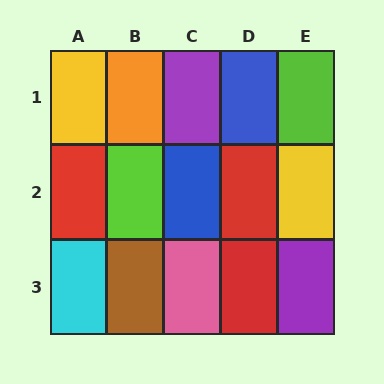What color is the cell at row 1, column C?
Purple.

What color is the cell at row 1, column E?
Lime.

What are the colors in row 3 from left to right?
Cyan, brown, pink, red, purple.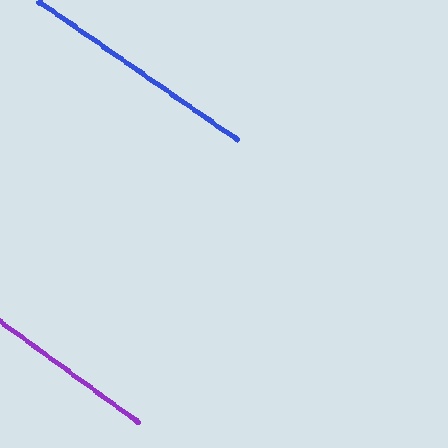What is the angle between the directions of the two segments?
Approximately 1 degree.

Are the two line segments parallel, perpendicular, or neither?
Parallel — their directions differ by only 1.2°.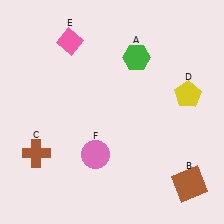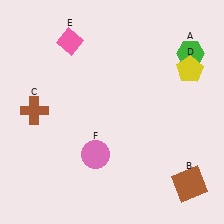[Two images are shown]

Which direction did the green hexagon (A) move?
The green hexagon (A) moved right.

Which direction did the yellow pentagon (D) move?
The yellow pentagon (D) moved up.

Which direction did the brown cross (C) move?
The brown cross (C) moved up.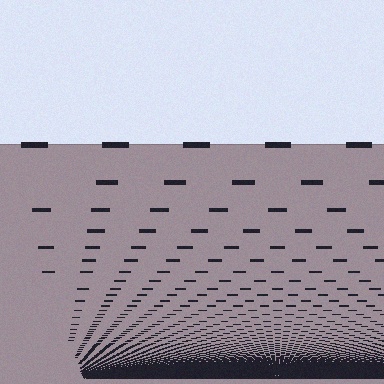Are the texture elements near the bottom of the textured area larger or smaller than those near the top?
Smaller. The gradient is inverted — elements near the bottom are smaller and denser.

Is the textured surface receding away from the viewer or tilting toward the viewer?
The surface appears to tilt toward the viewer. Texture elements get larger and sparser toward the top.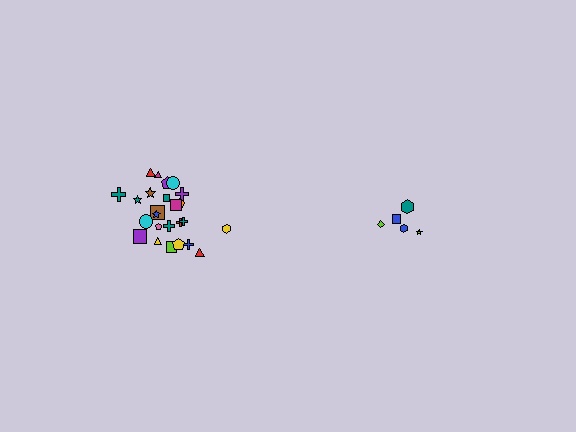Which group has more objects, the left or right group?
The left group.